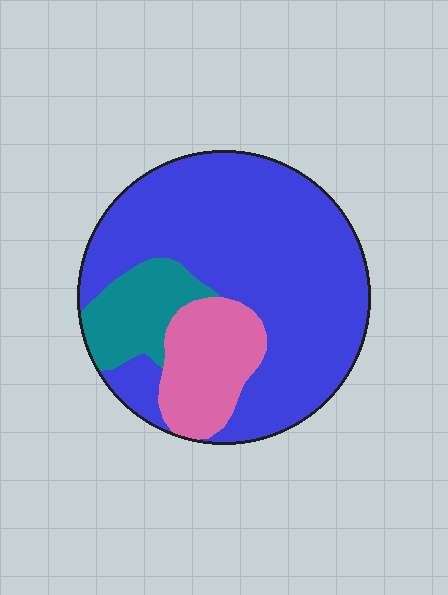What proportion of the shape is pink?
Pink takes up about one sixth (1/6) of the shape.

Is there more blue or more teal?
Blue.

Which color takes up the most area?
Blue, at roughly 70%.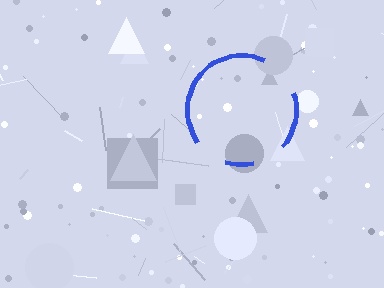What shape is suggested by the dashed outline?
The dashed outline suggests a circle.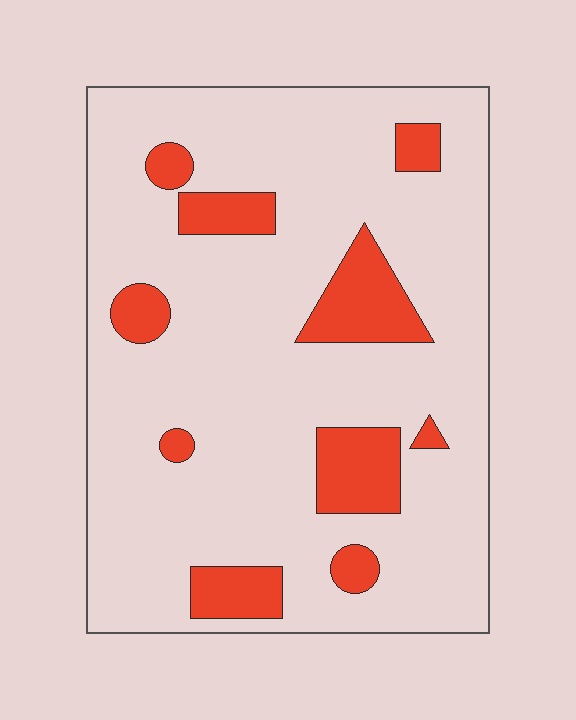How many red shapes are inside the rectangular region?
10.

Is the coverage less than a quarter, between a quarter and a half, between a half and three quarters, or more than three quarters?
Less than a quarter.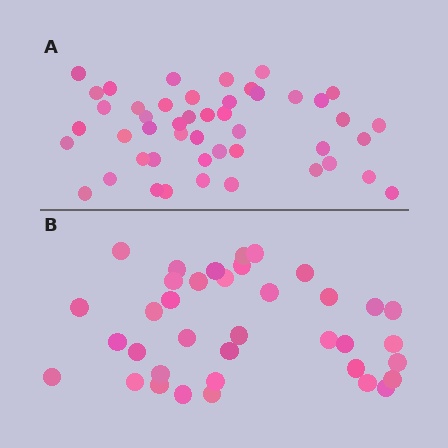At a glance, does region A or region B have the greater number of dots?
Region A (the top region) has more dots.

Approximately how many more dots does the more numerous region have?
Region A has roughly 10 or so more dots than region B.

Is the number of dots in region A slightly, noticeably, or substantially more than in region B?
Region A has noticeably more, but not dramatically so. The ratio is roughly 1.3 to 1.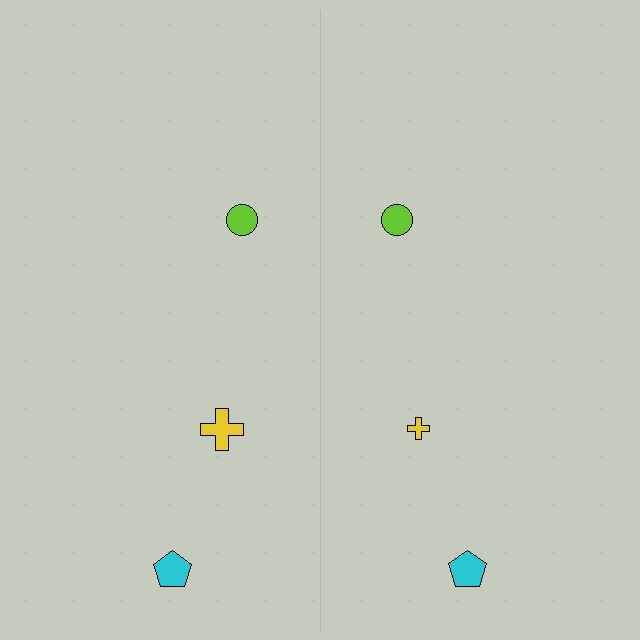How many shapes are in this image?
There are 6 shapes in this image.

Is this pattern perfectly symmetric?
No, the pattern is not perfectly symmetric. The yellow cross on the right side has a different size than its mirror counterpart.